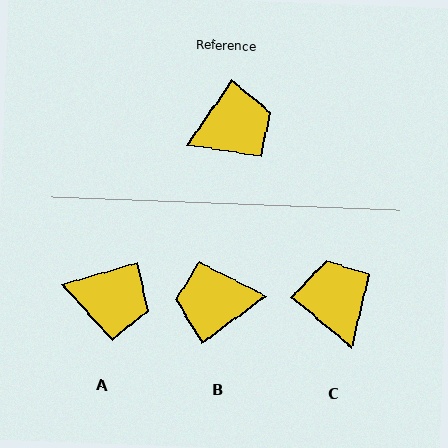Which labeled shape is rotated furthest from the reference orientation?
B, about 161 degrees away.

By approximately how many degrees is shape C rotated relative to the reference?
Approximately 85 degrees counter-clockwise.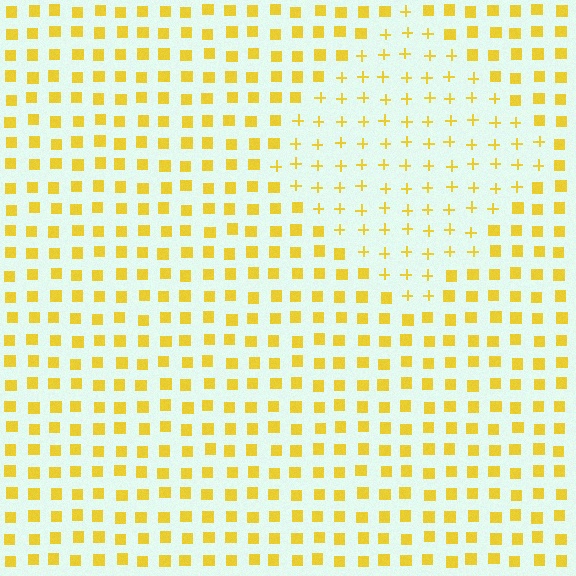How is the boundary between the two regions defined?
The boundary is defined by a change in element shape: plus signs inside vs. squares outside. All elements share the same color and spacing.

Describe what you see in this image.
The image is filled with small yellow elements arranged in a uniform grid. A diamond-shaped region contains plus signs, while the surrounding area contains squares. The boundary is defined purely by the change in element shape.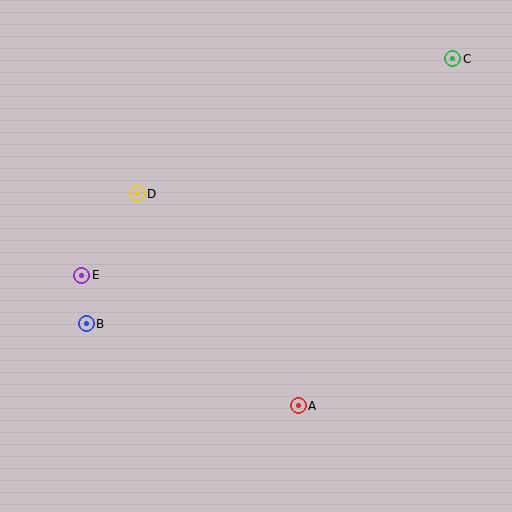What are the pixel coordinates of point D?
Point D is at (137, 194).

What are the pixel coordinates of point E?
Point E is at (82, 275).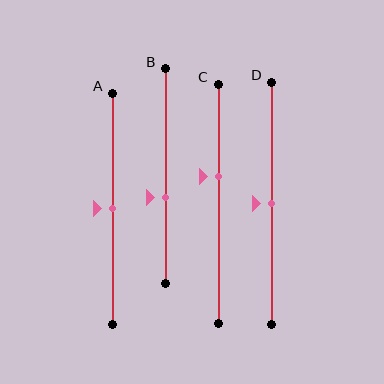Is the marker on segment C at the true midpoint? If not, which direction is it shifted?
No, the marker on segment C is shifted upward by about 12% of the segment length.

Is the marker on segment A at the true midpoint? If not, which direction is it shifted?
Yes, the marker on segment A is at the true midpoint.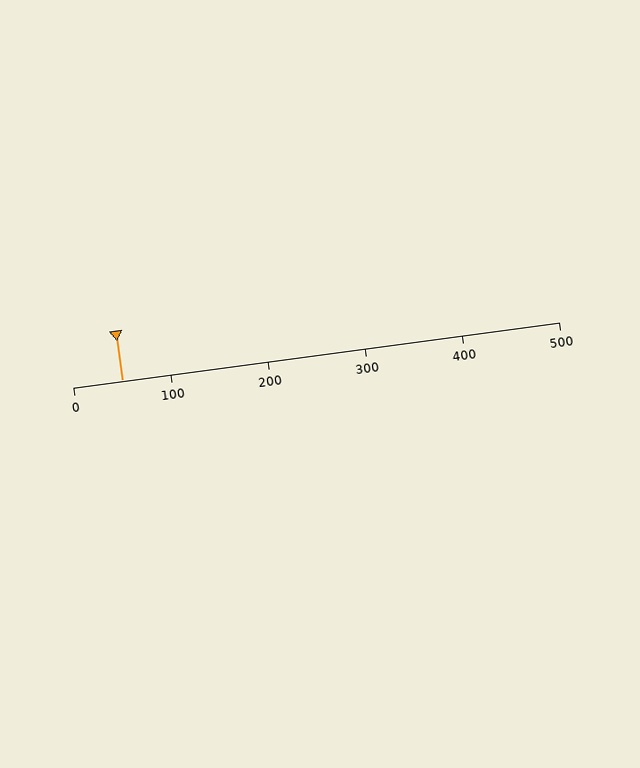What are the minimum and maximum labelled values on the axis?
The axis runs from 0 to 500.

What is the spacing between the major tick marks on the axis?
The major ticks are spaced 100 apart.